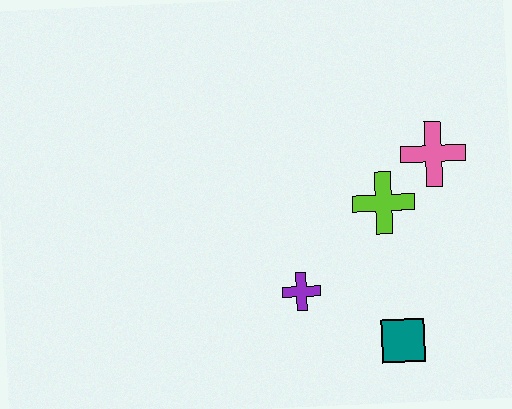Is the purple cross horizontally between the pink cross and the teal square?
No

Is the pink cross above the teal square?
Yes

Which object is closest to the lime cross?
The pink cross is closest to the lime cross.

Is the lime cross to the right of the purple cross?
Yes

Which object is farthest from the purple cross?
The pink cross is farthest from the purple cross.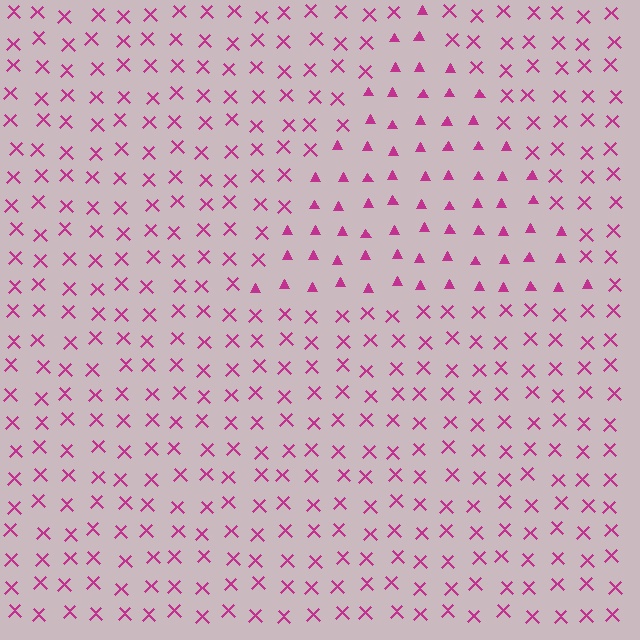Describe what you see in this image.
The image is filled with small magenta elements arranged in a uniform grid. A triangle-shaped region contains triangles, while the surrounding area contains X marks. The boundary is defined purely by the change in element shape.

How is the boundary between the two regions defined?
The boundary is defined by a change in element shape: triangles inside vs. X marks outside. All elements share the same color and spacing.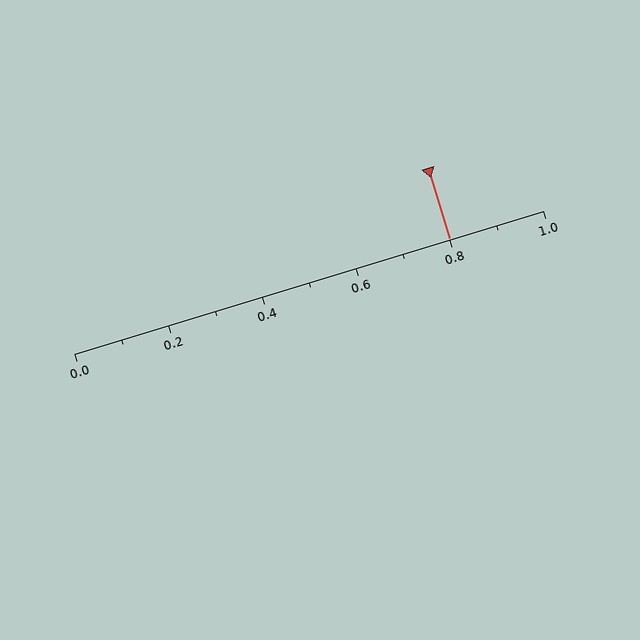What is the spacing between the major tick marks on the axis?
The major ticks are spaced 0.2 apart.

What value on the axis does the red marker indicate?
The marker indicates approximately 0.8.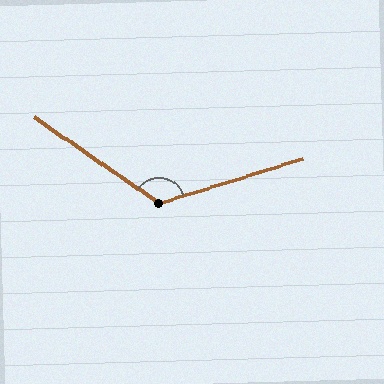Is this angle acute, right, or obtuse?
It is obtuse.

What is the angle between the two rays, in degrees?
Approximately 129 degrees.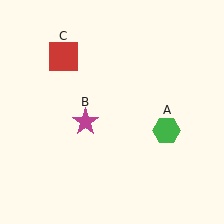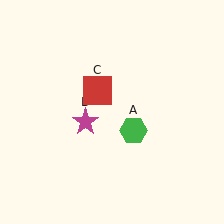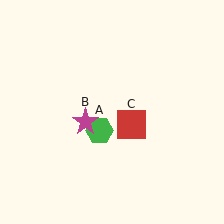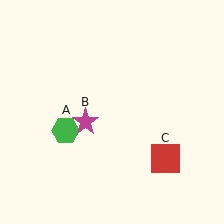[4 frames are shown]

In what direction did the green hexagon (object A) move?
The green hexagon (object A) moved left.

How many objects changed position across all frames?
2 objects changed position: green hexagon (object A), red square (object C).